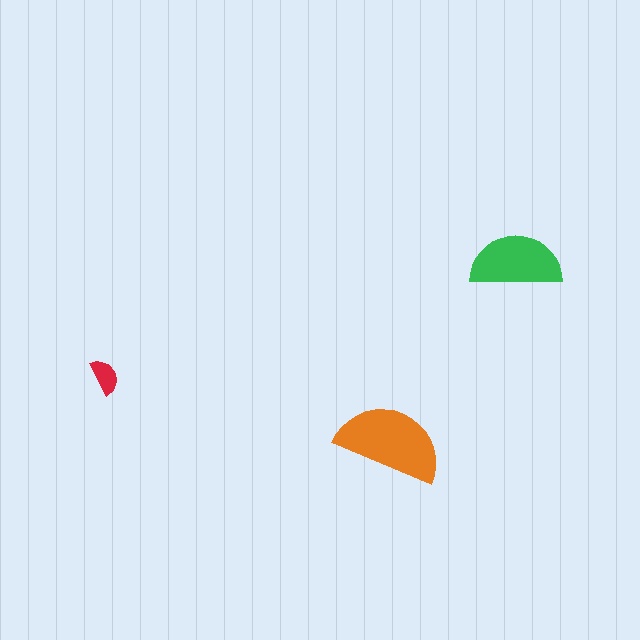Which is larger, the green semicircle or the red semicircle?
The green one.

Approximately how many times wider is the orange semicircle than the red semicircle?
About 3 times wider.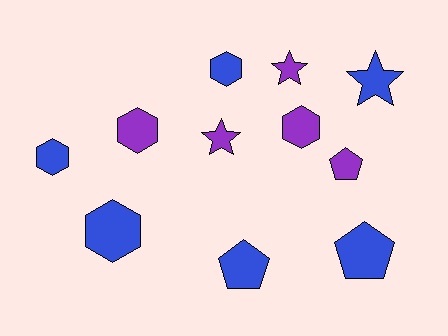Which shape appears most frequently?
Hexagon, with 5 objects.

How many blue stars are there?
There is 1 blue star.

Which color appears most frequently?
Blue, with 6 objects.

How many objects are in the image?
There are 11 objects.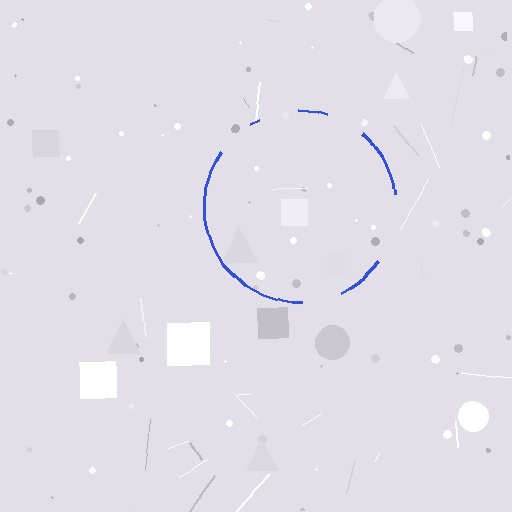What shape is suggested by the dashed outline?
The dashed outline suggests a circle.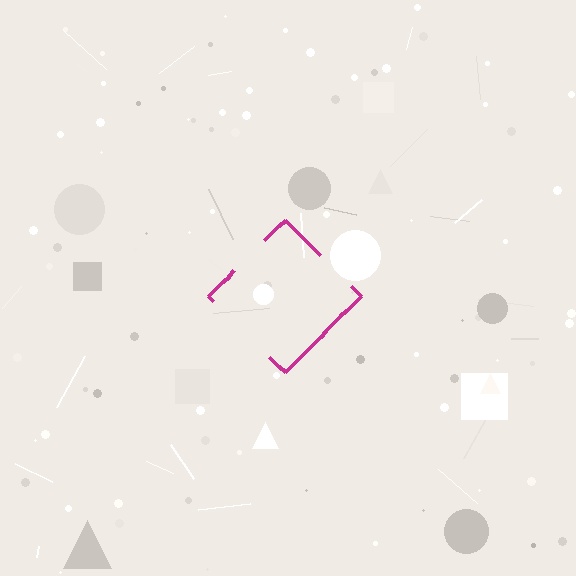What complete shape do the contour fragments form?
The contour fragments form a diamond.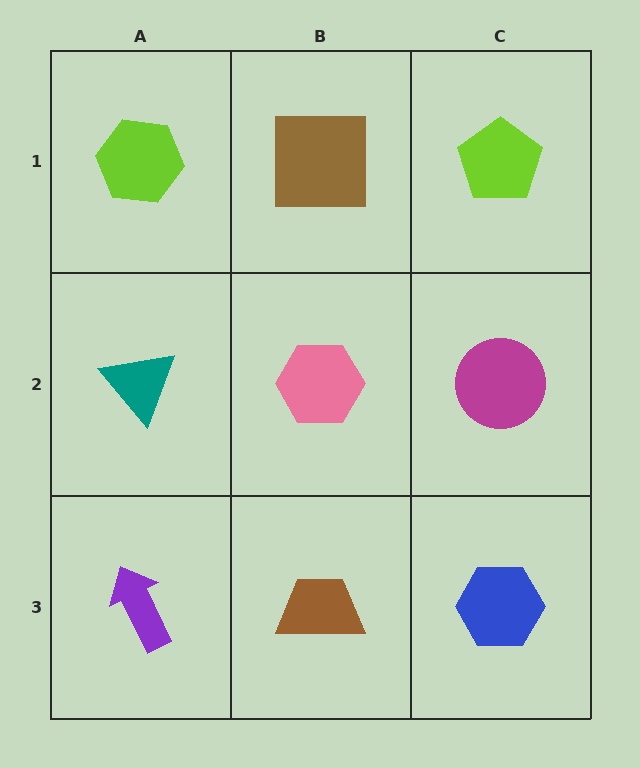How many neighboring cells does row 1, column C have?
2.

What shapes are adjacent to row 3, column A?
A teal triangle (row 2, column A), a brown trapezoid (row 3, column B).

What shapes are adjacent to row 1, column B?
A pink hexagon (row 2, column B), a lime hexagon (row 1, column A), a lime pentagon (row 1, column C).